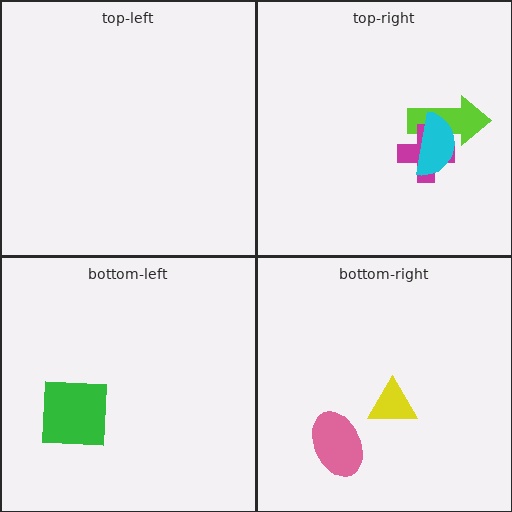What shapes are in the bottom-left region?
The green square.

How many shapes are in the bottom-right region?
2.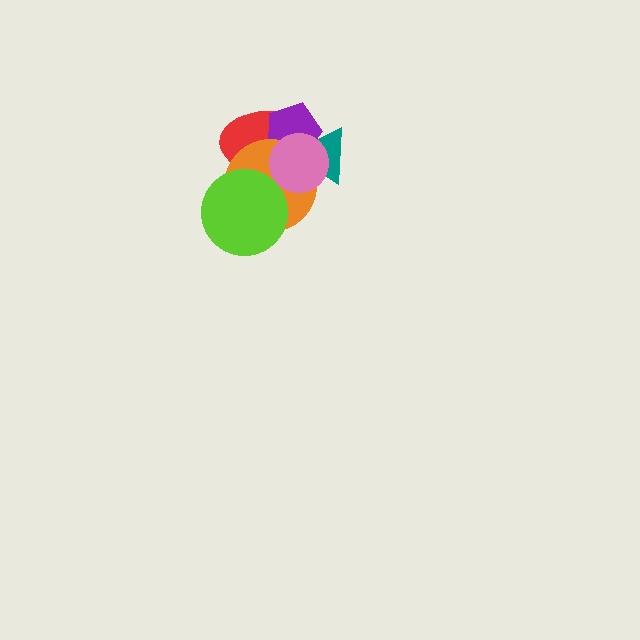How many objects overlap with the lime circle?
2 objects overlap with the lime circle.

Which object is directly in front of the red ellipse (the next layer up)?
The purple pentagon is directly in front of the red ellipse.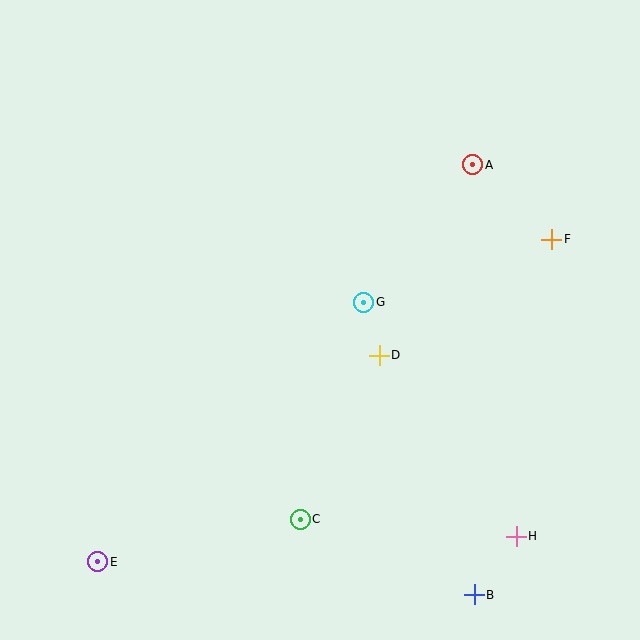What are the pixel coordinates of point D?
Point D is at (379, 355).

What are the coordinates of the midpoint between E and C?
The midpoint between E and C is at (199, 540).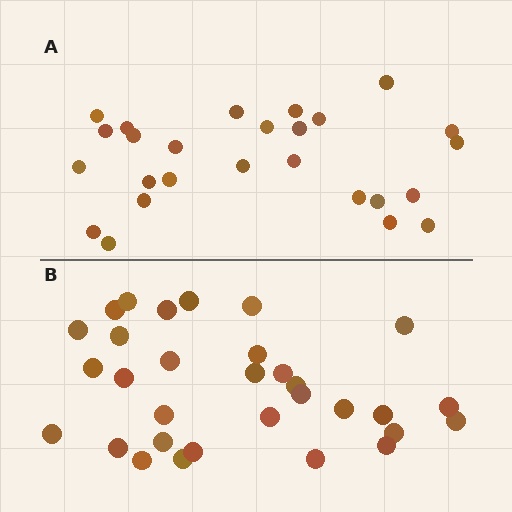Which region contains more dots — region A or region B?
Region B (the bottom region) has more dots.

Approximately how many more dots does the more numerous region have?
Region B has about 5 more dots than region A.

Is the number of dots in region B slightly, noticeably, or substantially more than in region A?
Region B has only slightly more — the two regions are fairly close. The ratio is roughly 1.2 to 1.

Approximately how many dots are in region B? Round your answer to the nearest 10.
About 30 dots. (The exact count is 31, which rounds to 30.)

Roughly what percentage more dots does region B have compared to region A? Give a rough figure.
About 20% more.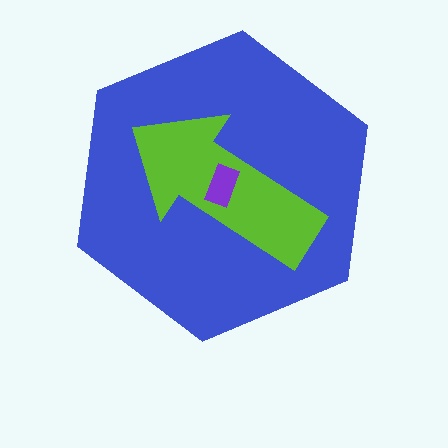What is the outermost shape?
The blue hexagon.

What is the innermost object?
The purple rectangle.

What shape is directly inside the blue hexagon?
The lime arrow.